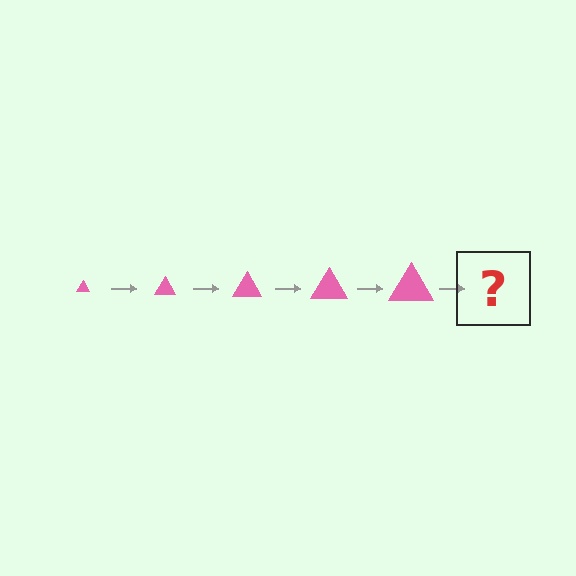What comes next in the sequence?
The next element should be a pink triangle, larger than the previous one.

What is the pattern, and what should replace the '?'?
The pattern is that the triangle gets progressively larger each step. The '?' should be a pink triangle, larger than the previous one.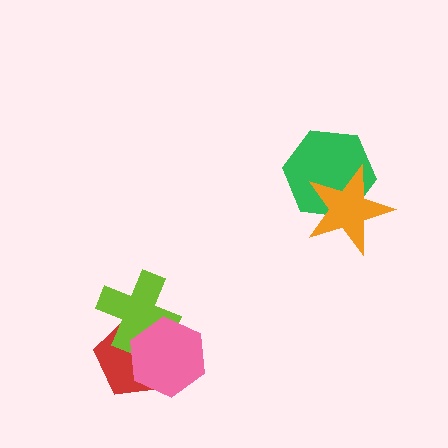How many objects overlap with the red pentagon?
2 objects overlap with the red pentagon.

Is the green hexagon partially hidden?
Yes, it is partially covered by another shape.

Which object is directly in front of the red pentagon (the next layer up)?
The lime cross is directly in front of the red pentagon.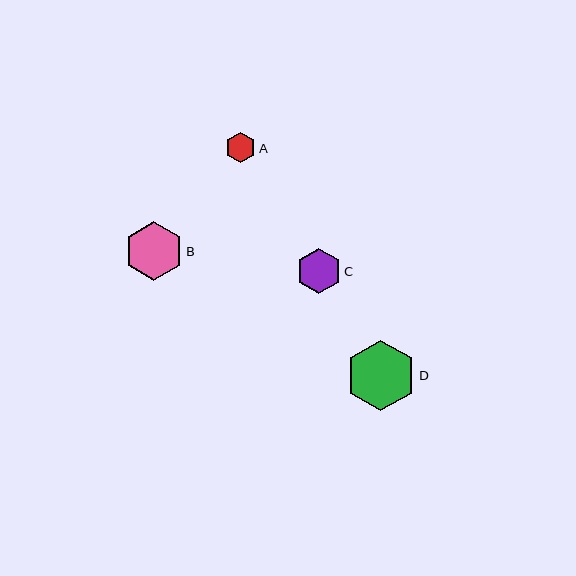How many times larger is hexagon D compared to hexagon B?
Hexagon D is approximately 1.2 times the size of hexagon B.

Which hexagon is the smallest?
Hexagon A is the smallest with a size of approximately 30 pixels.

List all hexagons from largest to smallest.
From largest to smallest: D, B, C, A.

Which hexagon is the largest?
Hexagon D is the largest with a size of approximately 71 pixels.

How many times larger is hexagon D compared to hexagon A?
Hexagon D is approximately 2.3 times the size of hexagon A.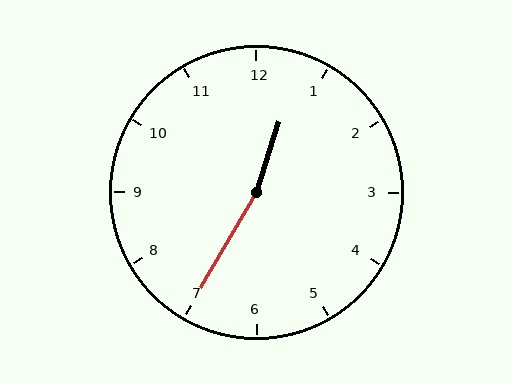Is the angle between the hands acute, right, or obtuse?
It is obtuse.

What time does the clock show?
12:35.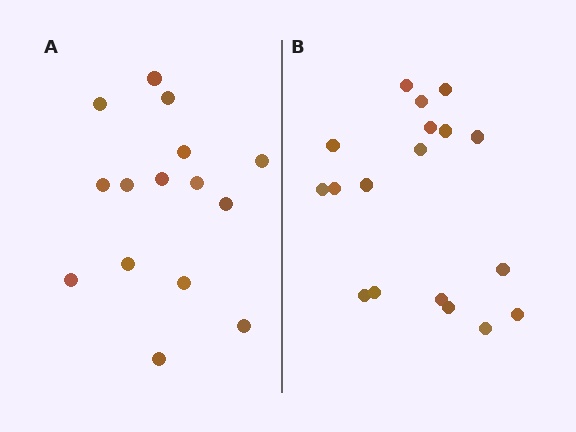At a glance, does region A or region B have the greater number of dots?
Region B (the right region) has more dots.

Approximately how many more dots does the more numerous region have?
Region B has just a few more — roughly 2 or 3 more dots than region A.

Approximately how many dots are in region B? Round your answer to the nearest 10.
About 20 dots. (The exact count is 18, which rounds to 20.)